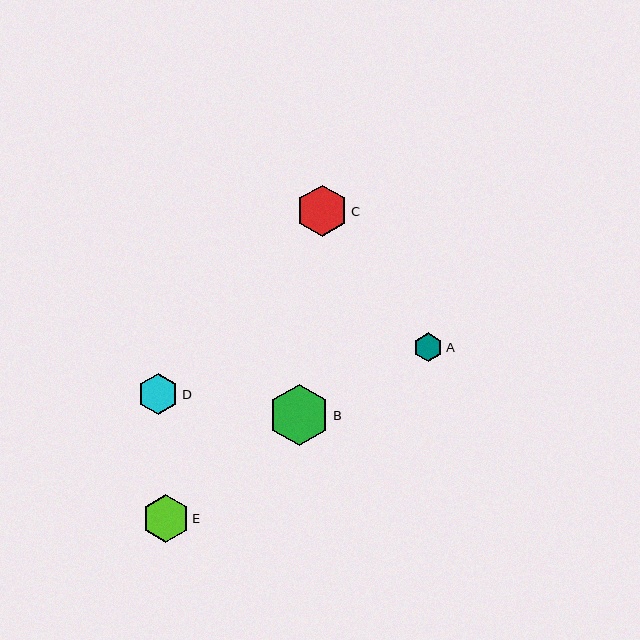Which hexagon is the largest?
Hexagon B is the largest with a size of approximately 61 pixels.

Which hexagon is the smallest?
Hexagon A is the smallest with a size of approximately 29 pixels.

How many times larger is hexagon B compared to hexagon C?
Hexagon B is approximately 1.2 times the size of hexagon C.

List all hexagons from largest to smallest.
From largest to smallest: B, C, E, D, A.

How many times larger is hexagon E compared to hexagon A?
Hexagon E is approximately 1.6 times the size of hexagon A.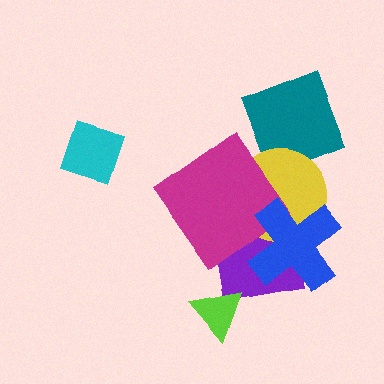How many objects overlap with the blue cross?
3 objects overlap with the blue cross.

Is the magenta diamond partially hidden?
Yes, it is partially covered by another shape.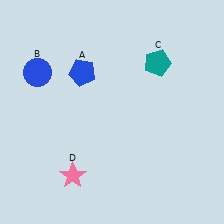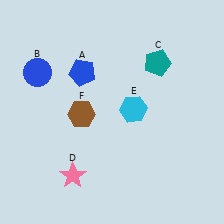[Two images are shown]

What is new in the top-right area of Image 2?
A cyan hexagon (E) was added in the top-right area of Image 2.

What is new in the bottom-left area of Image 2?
A brown hexagon (F) was added in the bottom-left area of Image 2.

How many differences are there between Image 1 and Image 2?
There are 2 differences between the two images.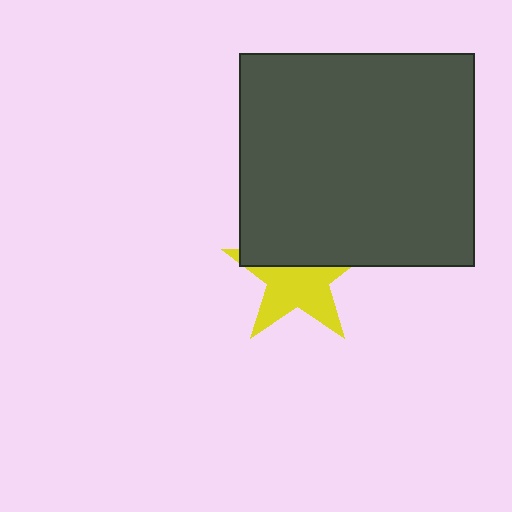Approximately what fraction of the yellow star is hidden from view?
Roughly 43% of the yellow star is hidden behind the dark gray rectangle.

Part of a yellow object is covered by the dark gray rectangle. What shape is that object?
It is a star.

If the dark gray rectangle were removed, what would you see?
You would see the complete yellow star.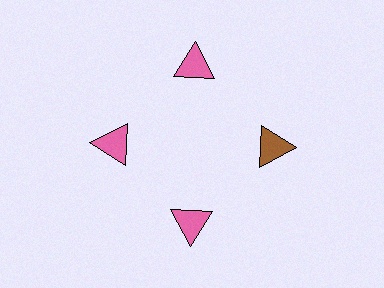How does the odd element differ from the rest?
It has a different color: brown instead of pink.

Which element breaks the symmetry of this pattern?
The brown triangle at roughly the 3 o'clock position breaks the symmetry. All other shapes are pink triangles.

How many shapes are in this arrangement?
There are 4 shapes arranged in a ring pattern.